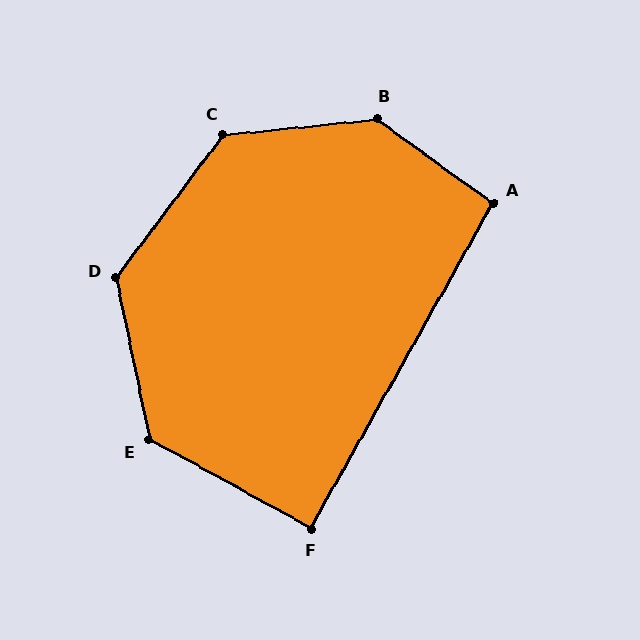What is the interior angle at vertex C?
Approximately 133 degrees (obtuse).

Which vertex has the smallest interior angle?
F, at approximately 90 degrees.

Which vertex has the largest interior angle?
B, at approximately 138 degrees.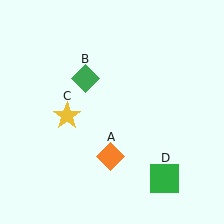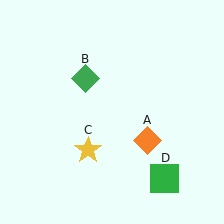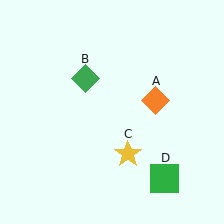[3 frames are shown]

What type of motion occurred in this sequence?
The orange diamond (object A), yellow star (object C) rotated counterclockwise around the center of the scene.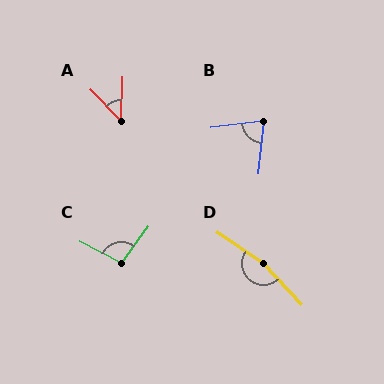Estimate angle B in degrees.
Approximately 77 degrees.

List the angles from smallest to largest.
A (46°), B (77°), C (99°), D (167°).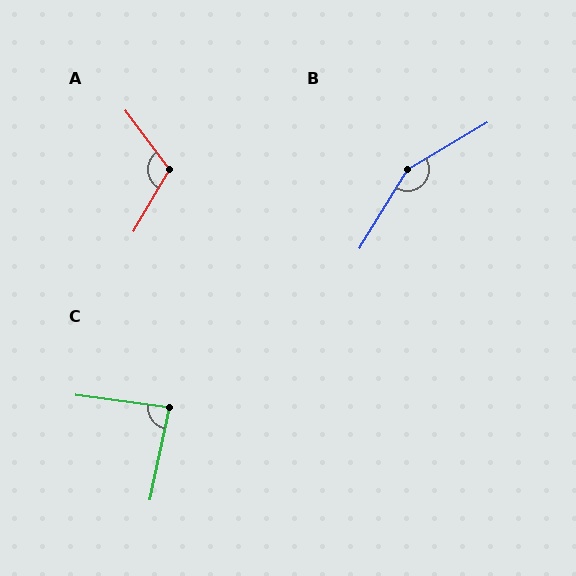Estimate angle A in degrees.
Approximately 113 degrees.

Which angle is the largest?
B, at approximately 152 degrees.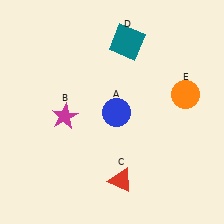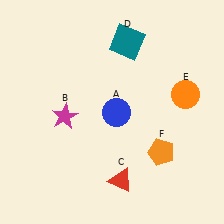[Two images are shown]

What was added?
An orange pentagon (F) was added in Image 2.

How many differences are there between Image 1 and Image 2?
There is 1 difference between the two images.